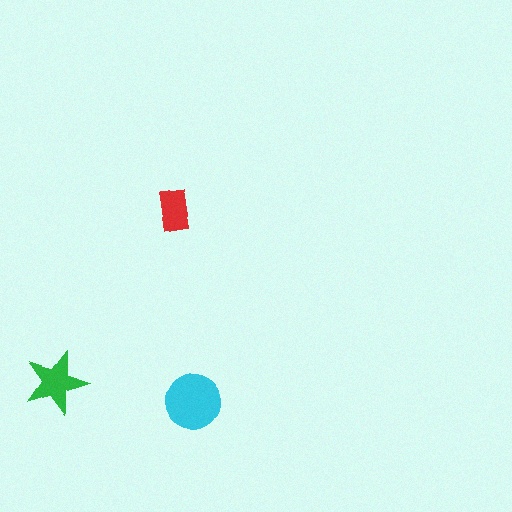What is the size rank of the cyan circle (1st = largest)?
1st.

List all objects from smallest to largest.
The red rectangle, the green star, the cyan circle.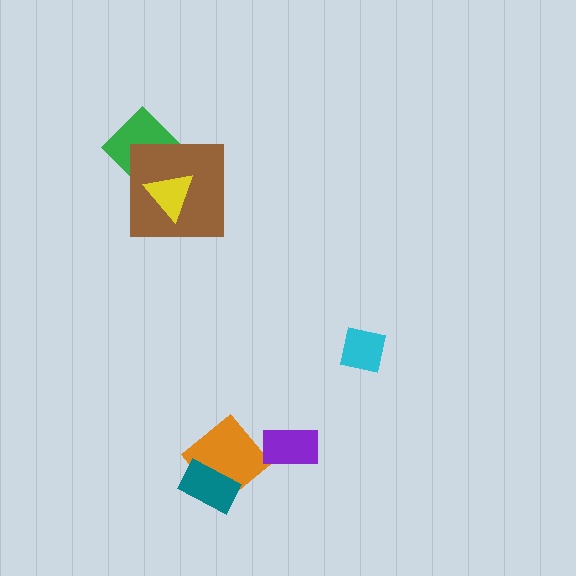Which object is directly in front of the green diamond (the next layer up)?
The brown square is directly in front of the green diamond.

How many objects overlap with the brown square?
2 objects overlap with the brown square.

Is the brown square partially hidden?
Yes, it is partially covered by another shape.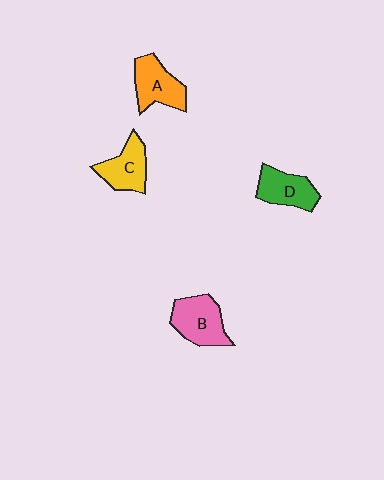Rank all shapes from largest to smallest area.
From largest to smallest: B (pink), A (orange), D (green), C (yellow).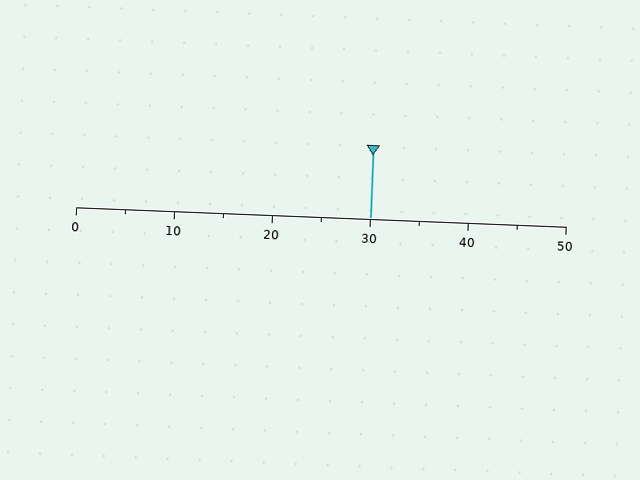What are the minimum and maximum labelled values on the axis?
The axis runs from 0 to 50.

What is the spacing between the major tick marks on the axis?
The major ticks are spaced 10 apart.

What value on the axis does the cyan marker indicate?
The marker indicates approximately 30.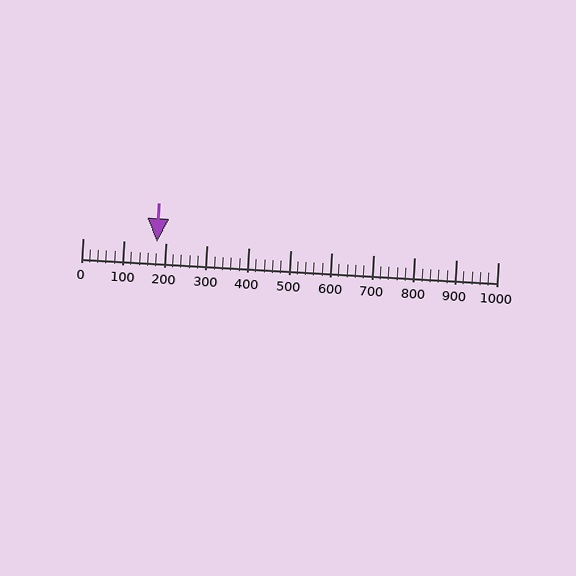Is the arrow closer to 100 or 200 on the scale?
The arrow is closer to 200.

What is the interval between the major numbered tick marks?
The major tick marks are spaced 100 units apart.